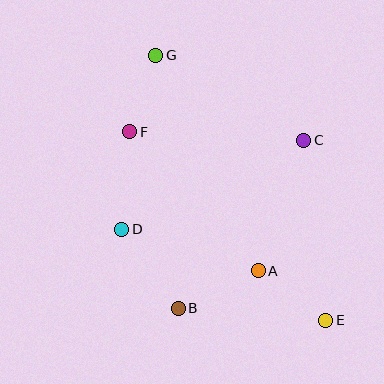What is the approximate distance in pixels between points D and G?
The distance between D and G is approximately 177 pixels.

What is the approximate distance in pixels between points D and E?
The distance between D and E is approximately 223 pixels.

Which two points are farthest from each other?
Points E and G are farthest from each other.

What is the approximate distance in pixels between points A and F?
The distance between A and F is approximately 189 pixels.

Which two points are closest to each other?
Points F and G are closest to each other.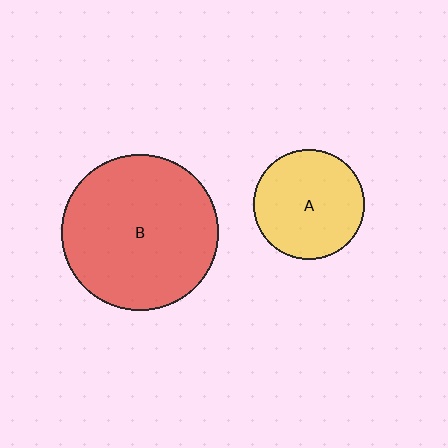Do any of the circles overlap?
No, none of the circles overlap.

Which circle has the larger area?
Circle B (red).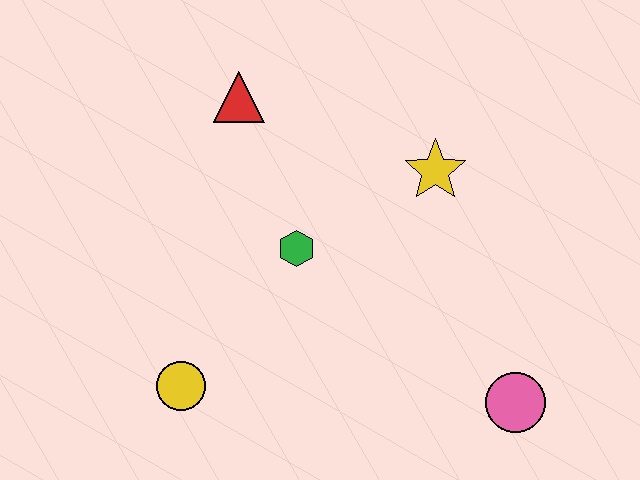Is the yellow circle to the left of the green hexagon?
Yes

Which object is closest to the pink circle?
The yellow star is closest to the pink circle.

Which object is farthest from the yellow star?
The yellow circle is farthest from the yellow star.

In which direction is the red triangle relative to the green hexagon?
The red triangle is above the green hexagon.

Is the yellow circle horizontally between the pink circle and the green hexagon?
No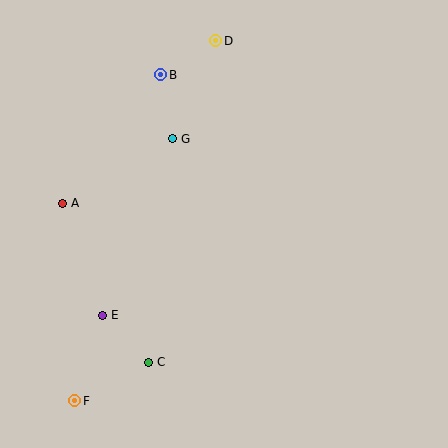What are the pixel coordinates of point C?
Point C is at (149, 362).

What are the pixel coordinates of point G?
Point G is at (172, 139).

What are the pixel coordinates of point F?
Point F is at (75, 401).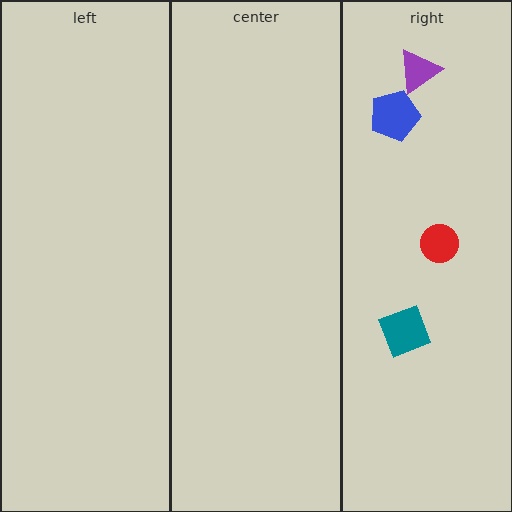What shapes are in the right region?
The purple triangle, the teal diamond, the blue pentagon, the red circle.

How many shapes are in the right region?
4.